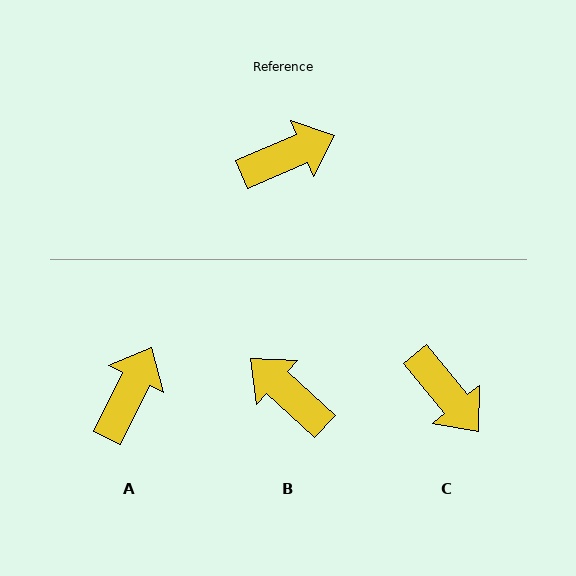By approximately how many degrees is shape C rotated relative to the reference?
Approximately 74 degrees clockwise.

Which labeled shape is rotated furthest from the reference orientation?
B, about 115 degrees away.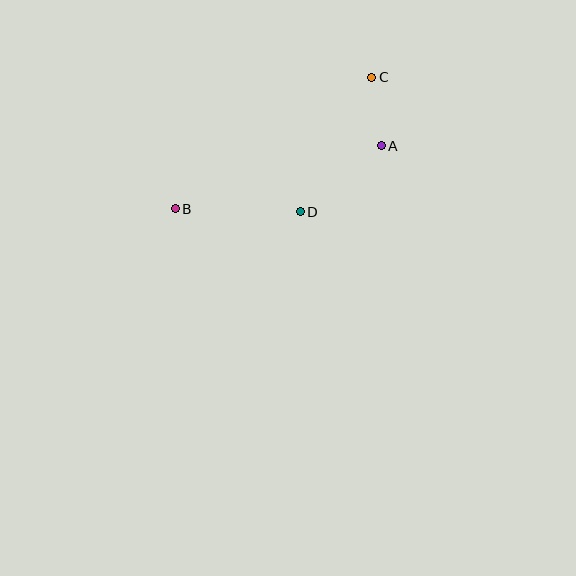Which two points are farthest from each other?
Points B and C are farthest from each other.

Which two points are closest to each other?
Points A and C are closest to each other.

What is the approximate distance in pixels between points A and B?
The distance between A and B is approximately 216 pixels.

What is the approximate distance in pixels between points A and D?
The distance between A and D is approximately 104 pixels.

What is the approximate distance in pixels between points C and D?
The distance between C and D is approximately 152 pixels.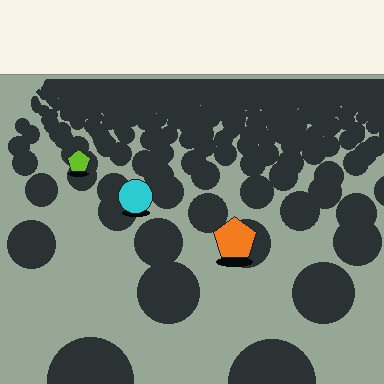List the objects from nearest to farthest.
From nearest to farthest: the orange pentagon, the cyan circle, the lime pentagon.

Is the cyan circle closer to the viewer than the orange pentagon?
No. The orange pentagon is closer — you can tell from the texture gradient: the ground texture is coarser near it.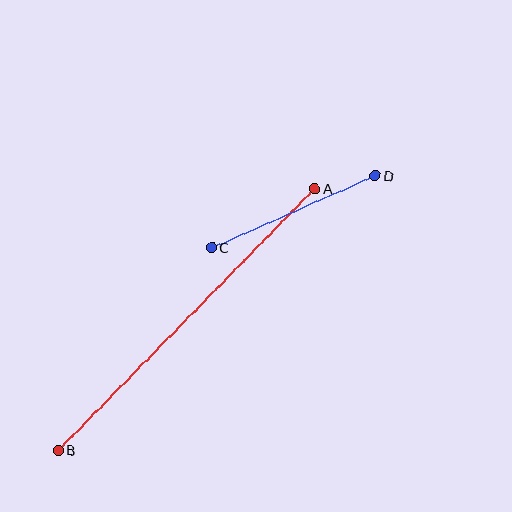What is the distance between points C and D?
The distance is approximately 179 pixels.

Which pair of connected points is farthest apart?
Points A and B are farthest apart.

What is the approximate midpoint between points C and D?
The midpoint is at approximately (294, 212) pixels.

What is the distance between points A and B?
The distance is approximately 367 pixels.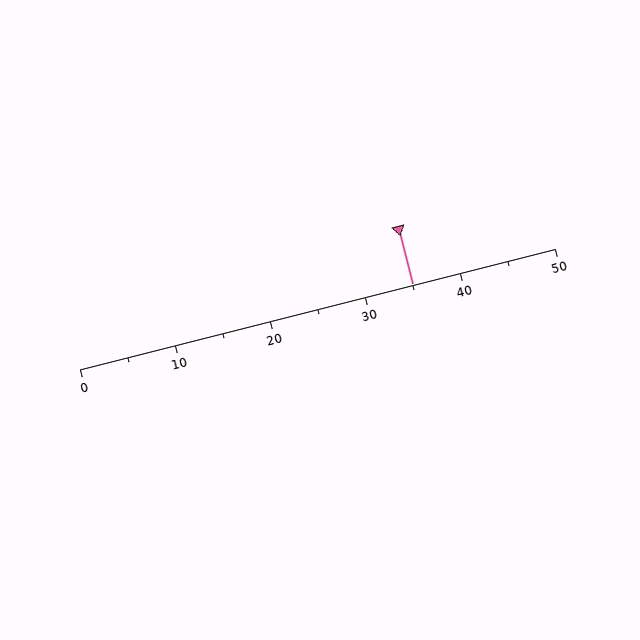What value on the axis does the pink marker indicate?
The marker indicates approximately 35.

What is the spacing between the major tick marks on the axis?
The major ticks are spaced 10 apart.